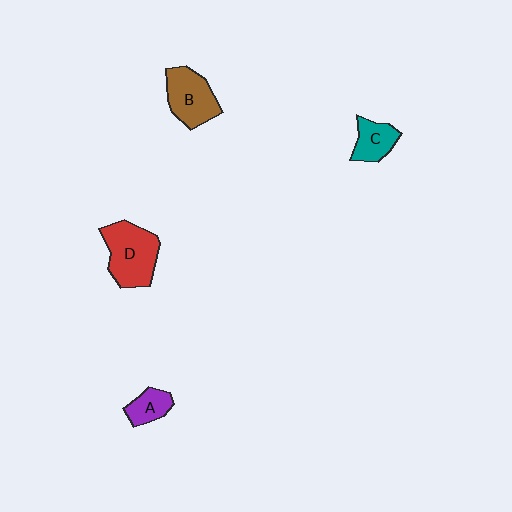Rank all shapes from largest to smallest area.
From largest to smallest: D (red), B (brown), C (teal), A (purple).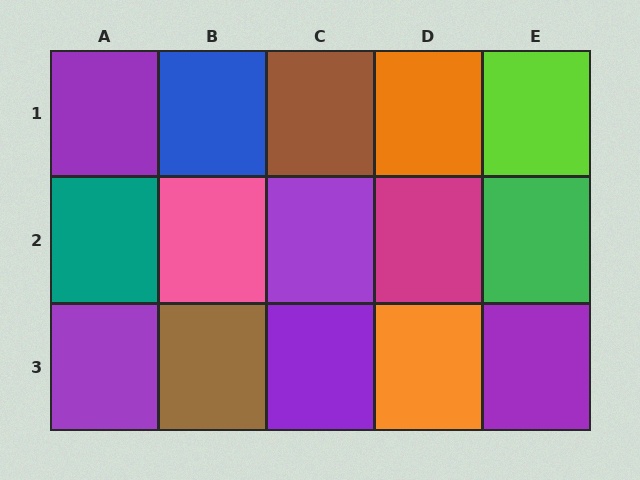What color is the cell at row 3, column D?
Orange.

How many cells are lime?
1 cell is lime.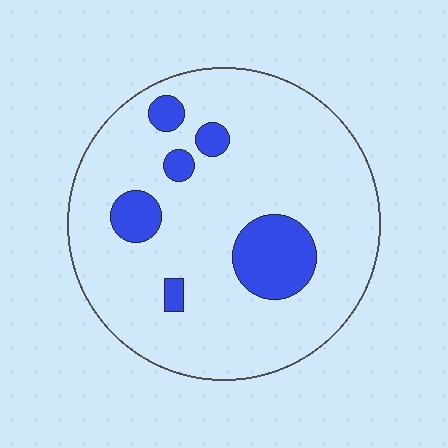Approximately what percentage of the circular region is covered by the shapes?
Approximately 15%.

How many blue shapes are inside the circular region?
6.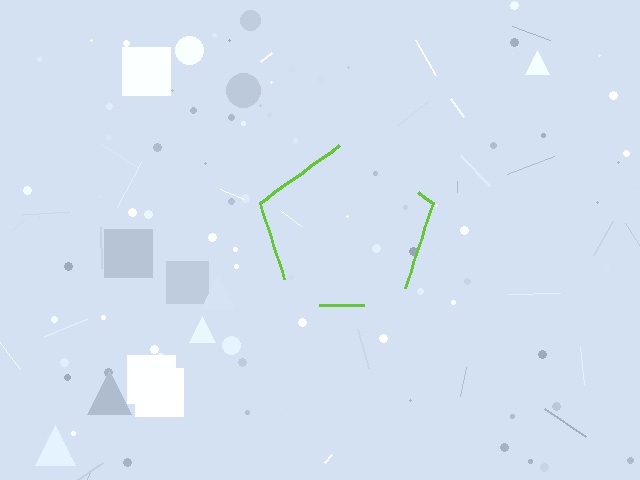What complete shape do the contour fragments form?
The contour fragments form a pentagon.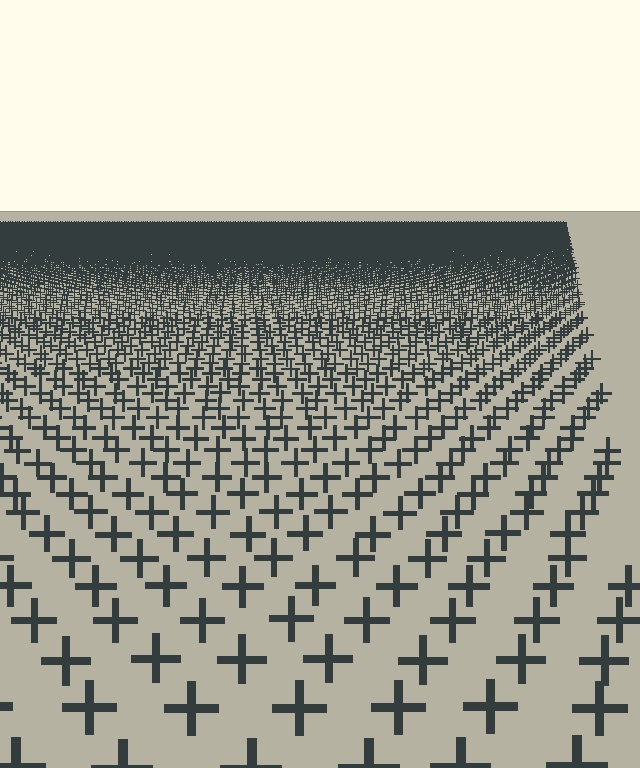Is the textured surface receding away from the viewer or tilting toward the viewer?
The surface is receding away from the viewer. Texture elements get smaller and denser toward the top.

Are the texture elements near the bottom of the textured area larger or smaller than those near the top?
Larger. Near the bottom, elements are closer to the viewer and appear at a bigger on-screen size.